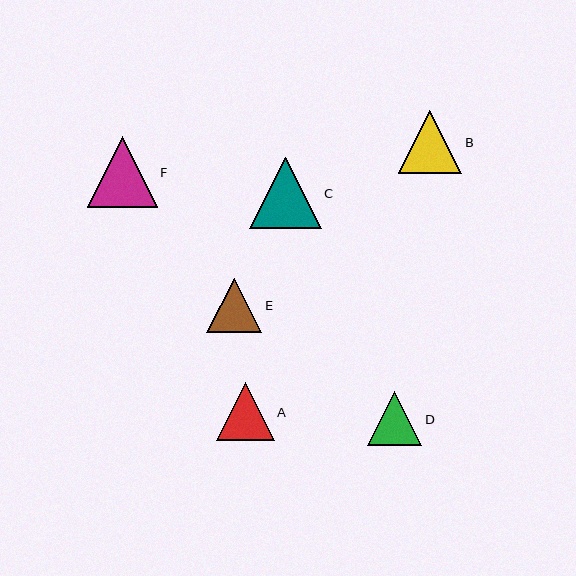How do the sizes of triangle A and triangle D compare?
Triangle A and triangle D are approximately the same size.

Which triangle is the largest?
Triangle C is the largest with a size of approximately 71 pixels.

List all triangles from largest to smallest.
From largest to smallest: C, F, B, A, E, D.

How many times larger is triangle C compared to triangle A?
Triangle C is approximately 1.2 times the size of triangle A.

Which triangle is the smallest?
Triangle D is the smallest with a size of approximately 54 pixels.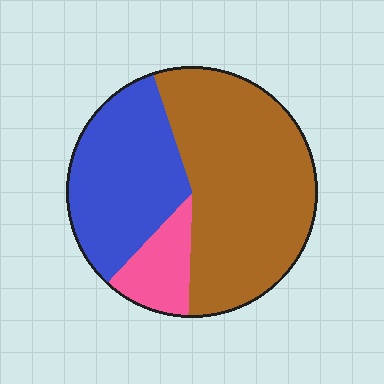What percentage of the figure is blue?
Blue covers 33% of the figure.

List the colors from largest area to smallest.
From largest to smallest: brown, blue, pink.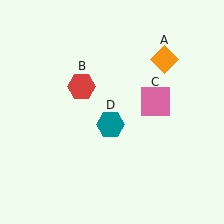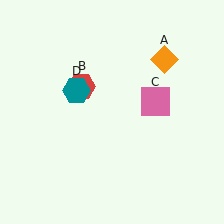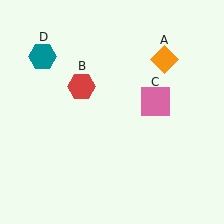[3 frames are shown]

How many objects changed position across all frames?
1 object changed position: teal hexagon (object D).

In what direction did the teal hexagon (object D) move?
The teal hexagon (object D) moved up and to the left.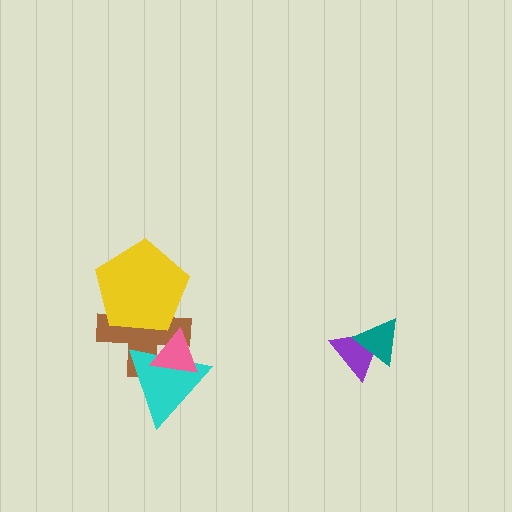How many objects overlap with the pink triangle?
2 objects overlap with the pink triangle.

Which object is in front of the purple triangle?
The teal triangle is in front of the purple triangle.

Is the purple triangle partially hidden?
Yes, it is partially covered by another shape.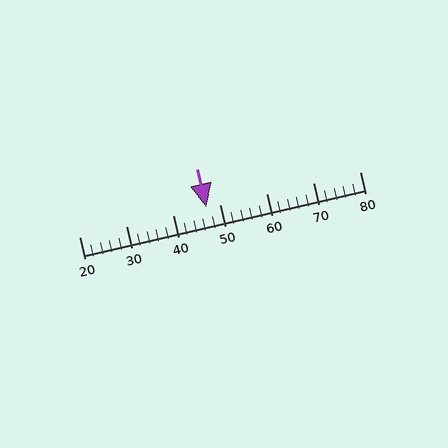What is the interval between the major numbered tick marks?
The major tick marks are spaced 10 units apart.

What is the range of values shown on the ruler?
The ruler shows values from 20 to 80.